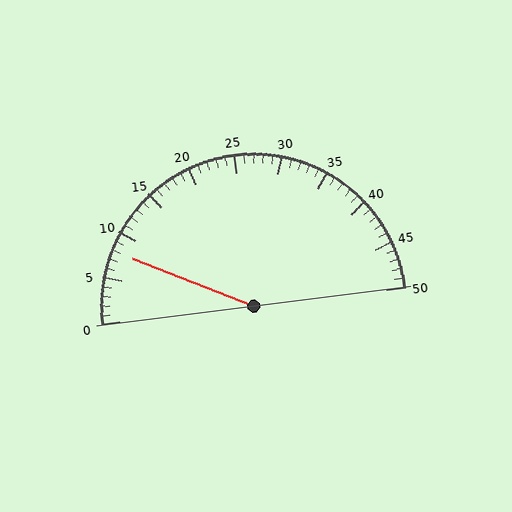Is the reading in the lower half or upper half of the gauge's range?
The reading is in the lower half of the range (0 to 50).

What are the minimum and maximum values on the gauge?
The gauge ranges from 0 to 50.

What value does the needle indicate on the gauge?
The needle indicates approximately 8.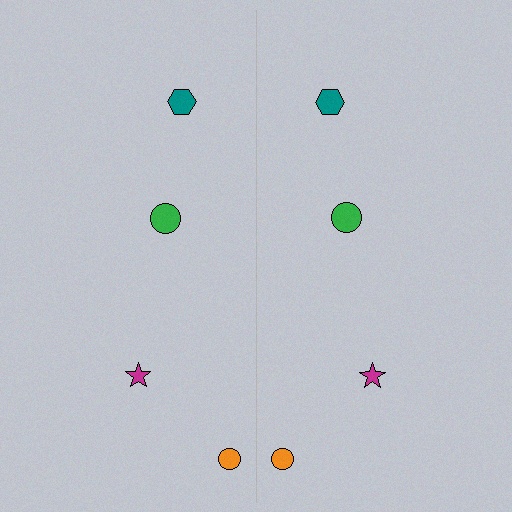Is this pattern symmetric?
Yes, this pattern has bilateral (reflection) symmetry.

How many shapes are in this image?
There are 8 shapes in this image.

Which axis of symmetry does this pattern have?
The pattern has a vertical axis of symmetry running through the center of the image.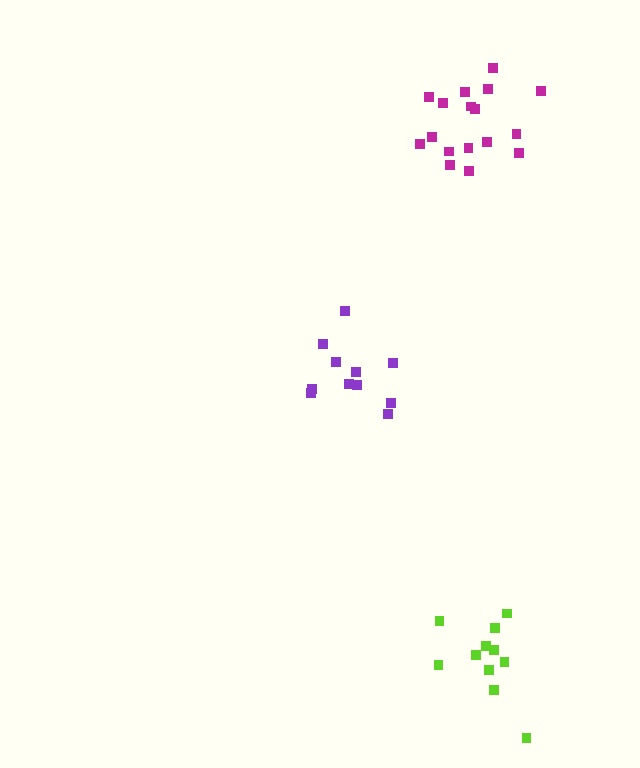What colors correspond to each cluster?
The clusters are colored: lime, magenta, purple.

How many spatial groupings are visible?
There are 3 spatial groupings.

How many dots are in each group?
Group 1: 11 dots, Group 2: 17 dots, Group 3: 11 dots (39 total).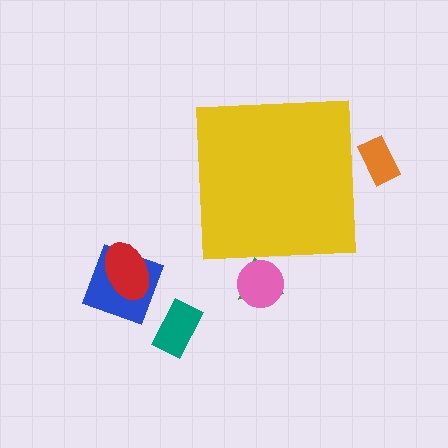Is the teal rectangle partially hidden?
No, the teal rectangle is fully visible.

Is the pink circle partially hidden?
Yes, the pink circle is partially hidden behind the yellow square.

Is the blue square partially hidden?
No, the blue square is fully visible.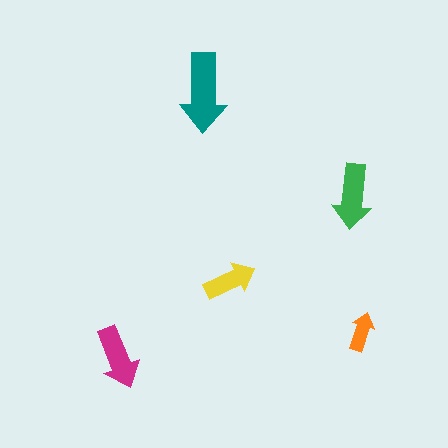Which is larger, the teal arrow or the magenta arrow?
The teal one.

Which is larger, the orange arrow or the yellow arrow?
The yellow one.